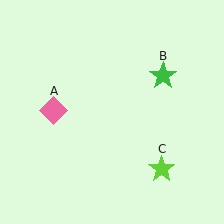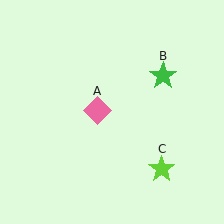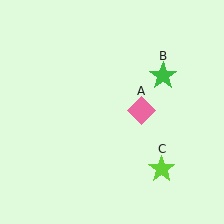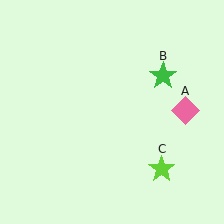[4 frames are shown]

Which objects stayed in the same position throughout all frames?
Green star (object B) and lime star (object C) remained stationary.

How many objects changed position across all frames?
1 object changed position: pink diamond (object A).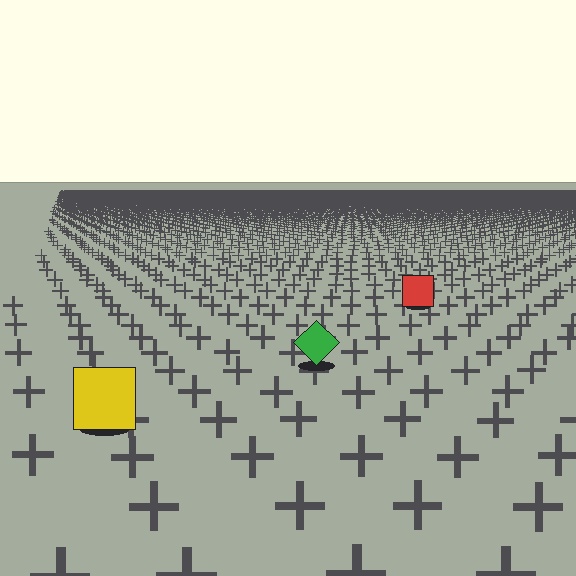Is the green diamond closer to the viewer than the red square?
Yes. The green diamond is closer — you can tell from the texture gradient: the ground texture is coarser near it.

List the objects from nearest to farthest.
From nearest to farthest: the yellow square, the green diamond, the red square.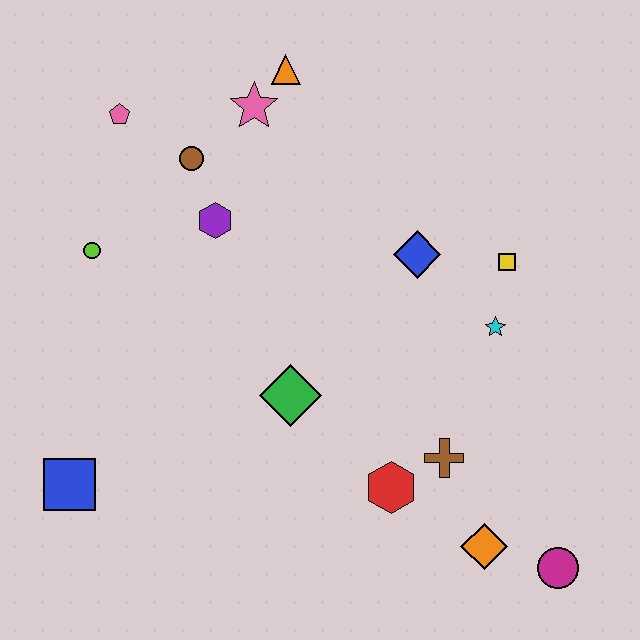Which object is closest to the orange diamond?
The magenta circle is closest to the orange diamond.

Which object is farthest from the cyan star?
The blue square is farthest from the cyan star.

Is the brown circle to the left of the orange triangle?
Yes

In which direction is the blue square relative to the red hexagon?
The blue square is to the left of the red hexagon.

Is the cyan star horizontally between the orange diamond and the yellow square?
Yes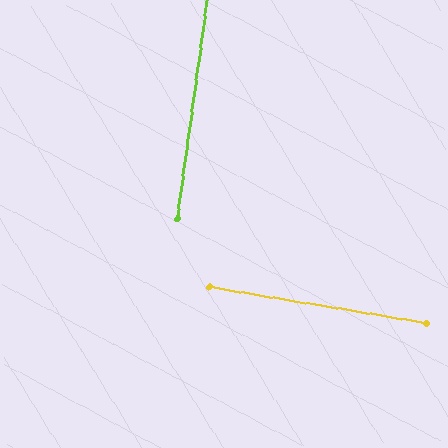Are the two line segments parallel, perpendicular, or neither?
Perpendicular — they meet at approximately 88°.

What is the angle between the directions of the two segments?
Approximately 88 degrees.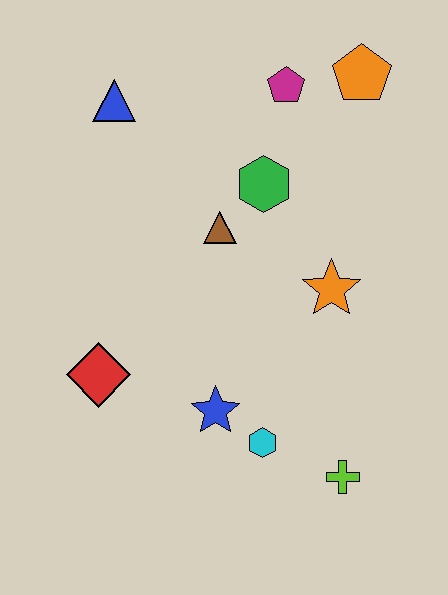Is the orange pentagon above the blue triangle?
Yes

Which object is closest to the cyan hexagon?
The blue star is closest to the cyan hexagon.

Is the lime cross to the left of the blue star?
No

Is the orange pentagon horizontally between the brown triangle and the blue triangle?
No